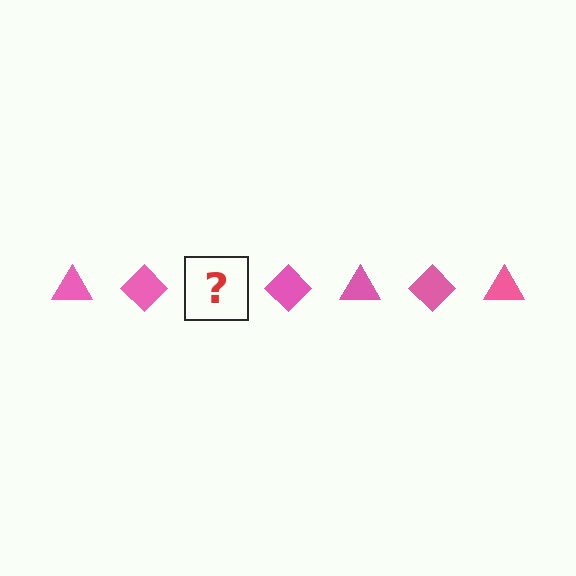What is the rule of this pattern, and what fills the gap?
The rule is that the pattern cycles through triangle, diamond shapes in pink. The gap should be filled with a pink triangle.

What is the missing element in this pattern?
The missing element is a pink triangle.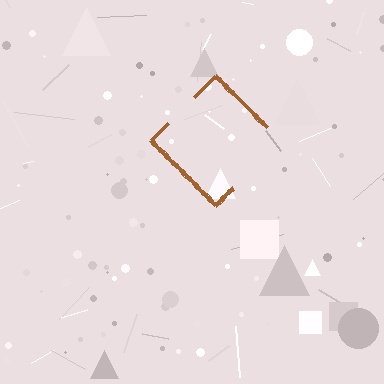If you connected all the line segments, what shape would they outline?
They would outline a diamond.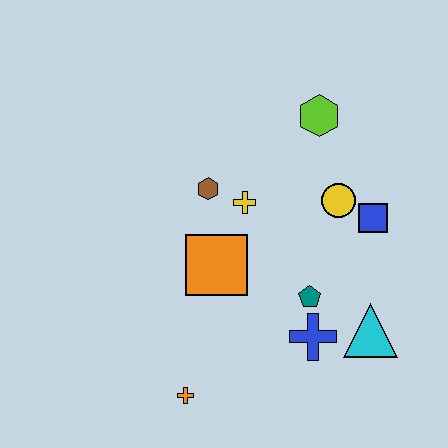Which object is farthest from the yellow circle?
The orange cross is farthest from the yellow circle.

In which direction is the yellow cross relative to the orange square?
The yellow cross is above the orange square.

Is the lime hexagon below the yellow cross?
No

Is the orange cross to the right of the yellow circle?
No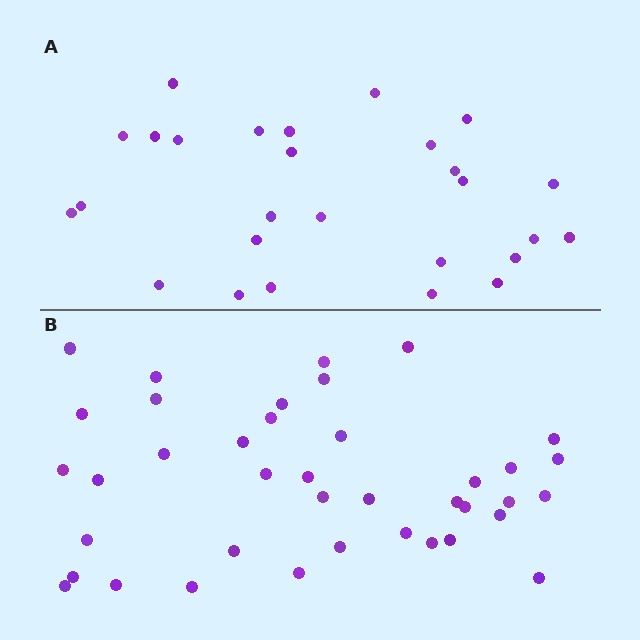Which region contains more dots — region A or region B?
Region B (the bottom region) has more dots.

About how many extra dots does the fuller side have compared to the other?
Region B has roughly 12 or so more dots than region A.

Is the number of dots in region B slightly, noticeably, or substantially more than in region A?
Region B has noticeably more, but not dramatically so. The ratio is roughly 1.4 to 1.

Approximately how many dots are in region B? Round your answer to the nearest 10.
About 40 dots. (The exact count is 39, which rounds to 40.)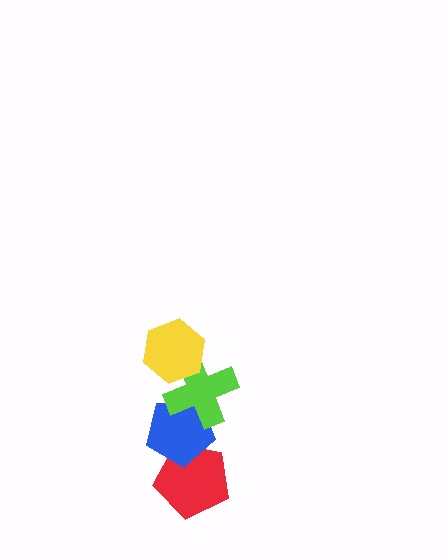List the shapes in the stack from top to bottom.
From top to bottom: the yellow hexagon, the lime cross, the blue pentagon, the red pentagon.